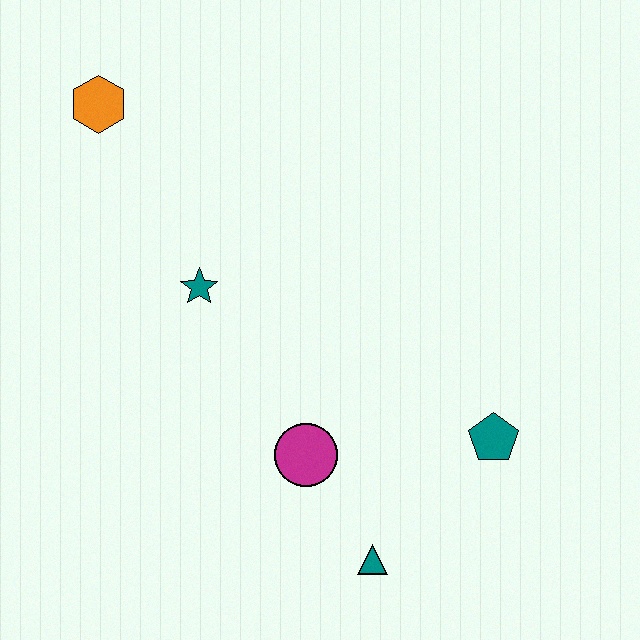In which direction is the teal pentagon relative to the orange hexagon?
The teal pentagon is to the right of the orange hexagon.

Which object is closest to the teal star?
The magenta circle is closest to the teal star.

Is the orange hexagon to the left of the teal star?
Yes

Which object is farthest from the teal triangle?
The orange hexagon is farthest from the teal triangle.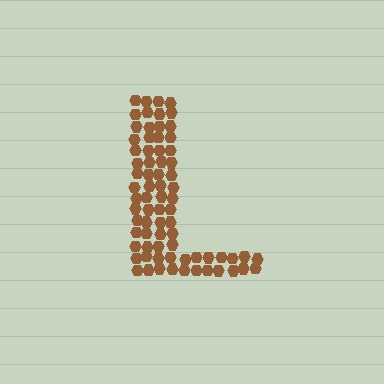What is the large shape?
The large shape is the letter L.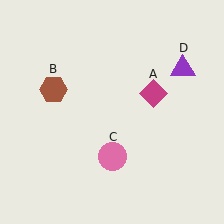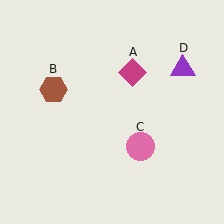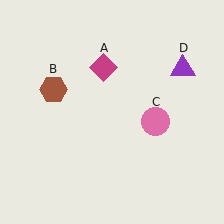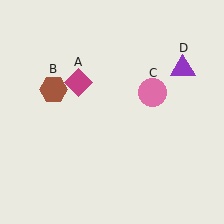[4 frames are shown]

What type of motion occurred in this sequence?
The magenta diamond (object A), pink circle (object C) rotated counterclockwise around the center of the scene.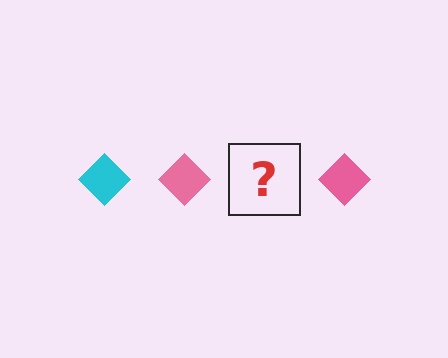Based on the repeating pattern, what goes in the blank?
The blank should be a cyan diamond.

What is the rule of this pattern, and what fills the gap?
The rule is that the pattern cycles through cyan, pink diamonds. The gap should be filled with a cyan diamond.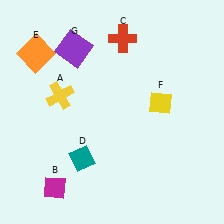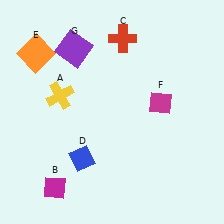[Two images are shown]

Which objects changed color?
D changed from teal to blue. F changed from yellow to magenta.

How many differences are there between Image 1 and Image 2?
There are 2 differences between the two images.